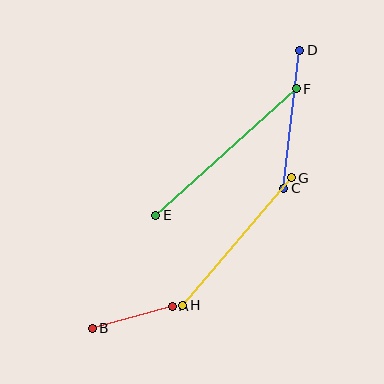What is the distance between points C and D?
The distance is approximately 139 pixels.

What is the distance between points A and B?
The distance is approximately 83 pixels.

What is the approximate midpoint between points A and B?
The midpoint is at approximately (132, 317) pixels.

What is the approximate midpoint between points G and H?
The midpoint is at approximately (237, 242) pixels.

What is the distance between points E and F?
The distance is approximately 189 pixels.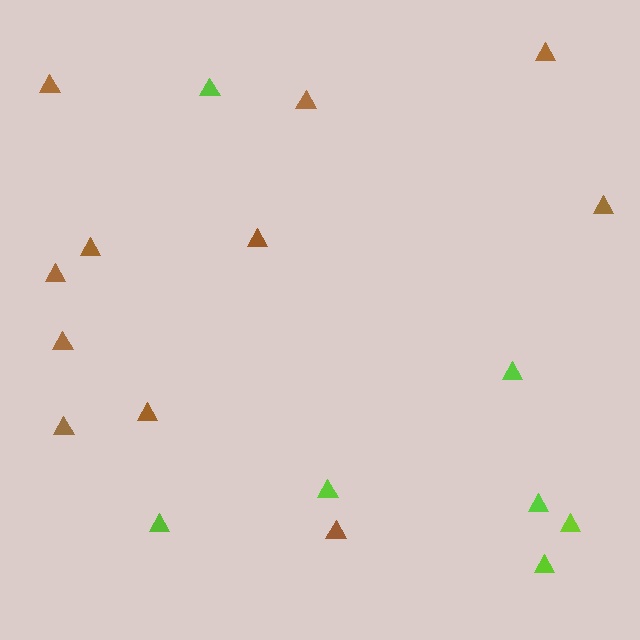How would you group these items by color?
There are 2 groups: one group of lime triangles (7) and one group of brown triangles (11).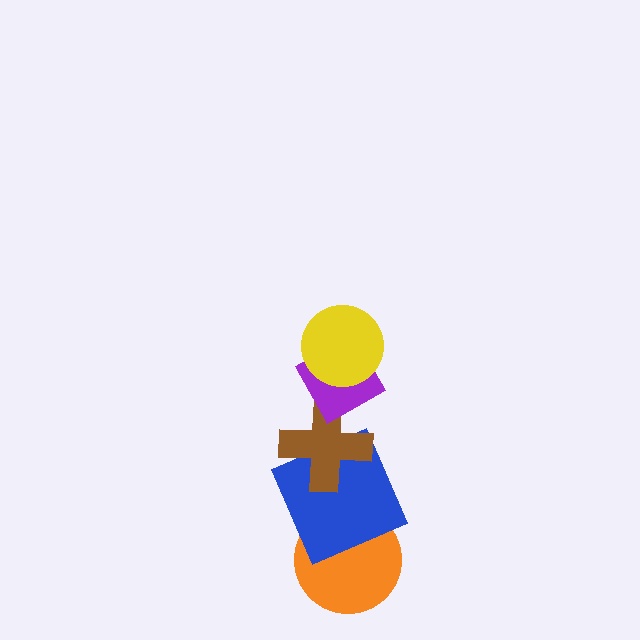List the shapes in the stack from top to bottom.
From top to bottom: the yellow circle, the purple diamond, the brown cross, the blue square, the orange circle.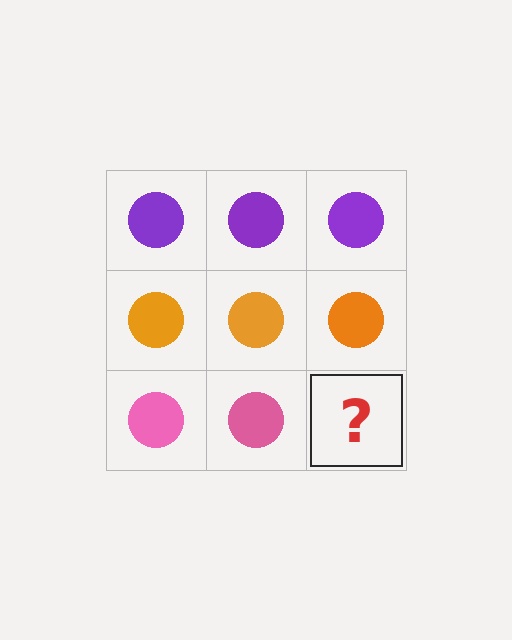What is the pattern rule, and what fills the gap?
The rule is that each row has a consistent color. The gap should be filled with a pink circle.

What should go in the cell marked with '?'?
The missing cell should contain a pink circle.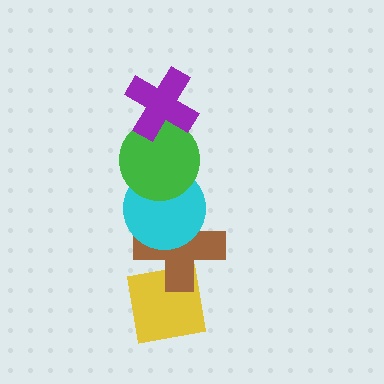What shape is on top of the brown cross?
The cyan circle is on top of the brown cross.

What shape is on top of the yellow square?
The brown cross is on top of the yellow square.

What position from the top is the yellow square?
The yellow square is 5th from the top.